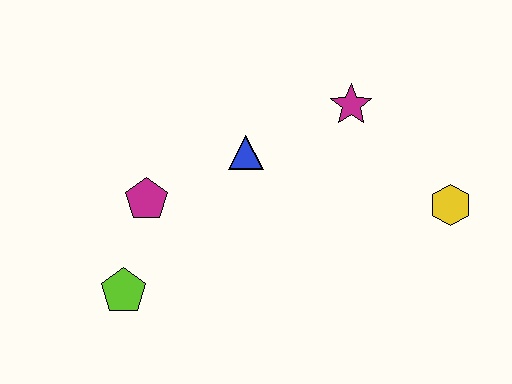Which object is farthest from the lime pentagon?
The yellow hexagon is farthest from the lime pentagon.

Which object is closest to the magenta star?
The blue triangle is closest to the magenta star.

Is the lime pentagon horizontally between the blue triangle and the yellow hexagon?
No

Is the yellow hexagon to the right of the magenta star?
Yes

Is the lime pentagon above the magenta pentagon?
No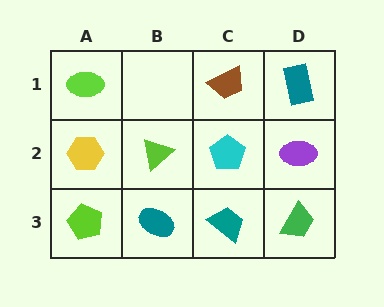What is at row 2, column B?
A lime triangle.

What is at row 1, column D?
A teal rectangle.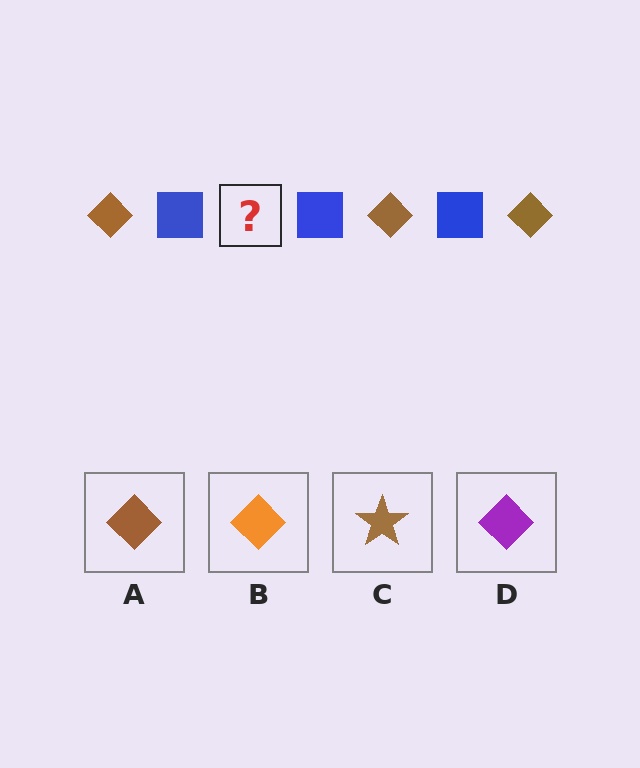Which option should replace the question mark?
Option A.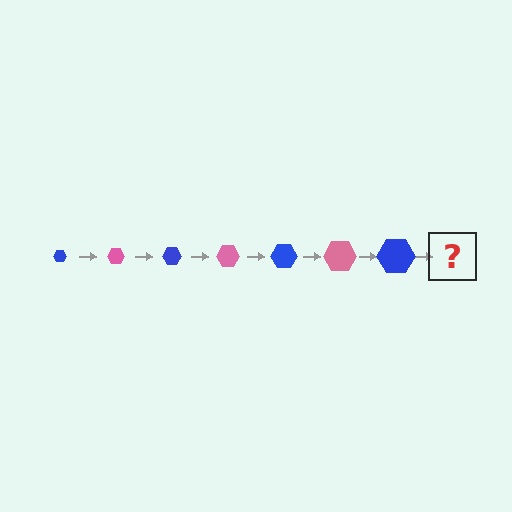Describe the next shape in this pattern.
It should be a pink hexagon, larger than the previous one.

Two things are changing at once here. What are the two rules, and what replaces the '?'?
The two rules are that the hexagon grows larger each step and the color cycles through blue and pink. The '?' should be a pink hexagon, larger than the previous one.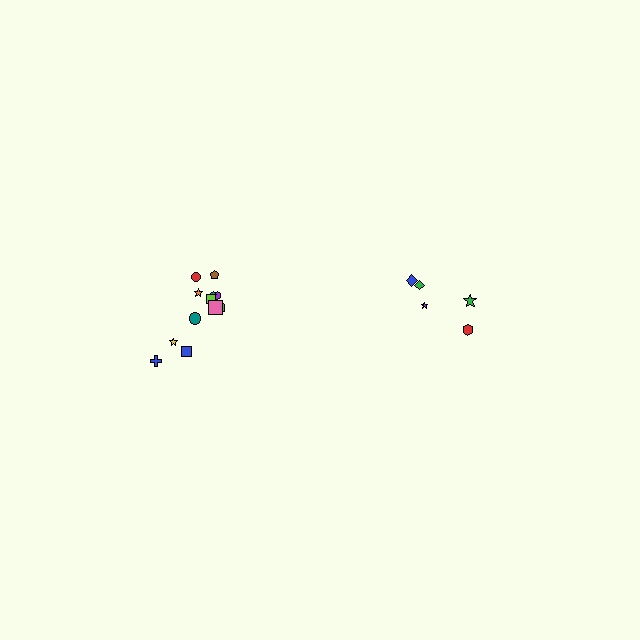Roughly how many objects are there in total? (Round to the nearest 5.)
Roughly 15 objects in total.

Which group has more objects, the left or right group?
The left group.